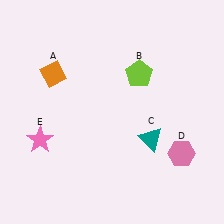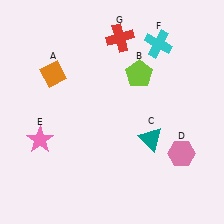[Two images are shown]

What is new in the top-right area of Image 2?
A red cross (G) was added in the top-right area of Image 2.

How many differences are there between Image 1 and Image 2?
There are 2 differences between the two images.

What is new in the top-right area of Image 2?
A cyan cross (F) was added in the top-right area of Image 2.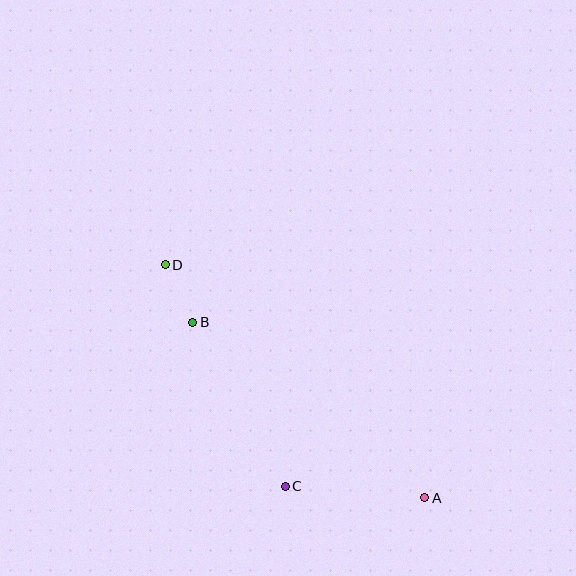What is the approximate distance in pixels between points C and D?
The distance between C and D is approximately 252 pixels.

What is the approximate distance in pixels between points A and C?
The distance between A and C is approximately 140 pixels.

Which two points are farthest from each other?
Points A and D are farthest from each other.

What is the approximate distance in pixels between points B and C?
The distance between B and C is approximately 188 pixels.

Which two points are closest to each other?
Points B and D are closest to each other.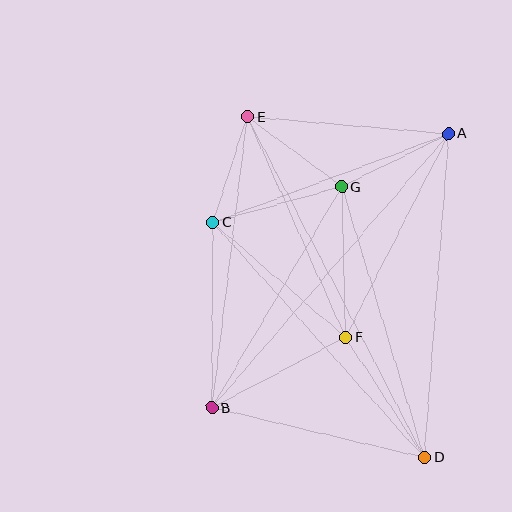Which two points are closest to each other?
Points C and E are closest to each other.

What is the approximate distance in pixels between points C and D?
The distance between C and D is approximately 316 pixels.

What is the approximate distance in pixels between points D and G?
The distance between D and G is approximately 283 pixels.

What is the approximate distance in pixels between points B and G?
The distance between B and G is approximately 256 pixels.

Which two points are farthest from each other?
Points D and E are farthest from each other.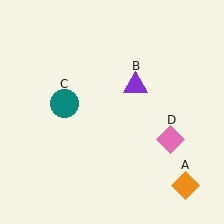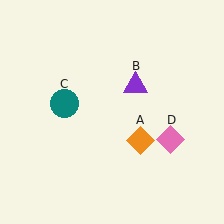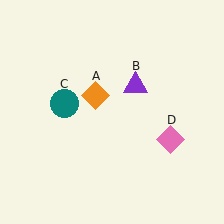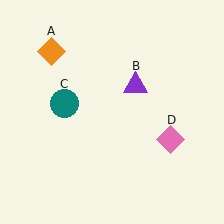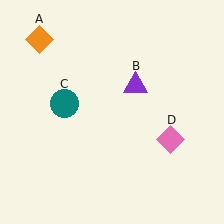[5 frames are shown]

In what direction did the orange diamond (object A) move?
The orange diamond (object A) moved up and to the left.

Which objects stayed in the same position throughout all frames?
Purple triangle (object B) and teal circle (object C) and pink diamond (object D) remained stationary.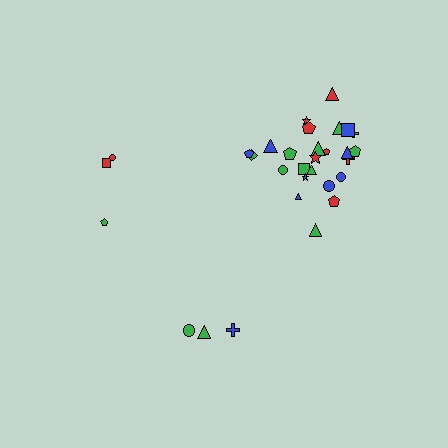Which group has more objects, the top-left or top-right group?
The top-right group.